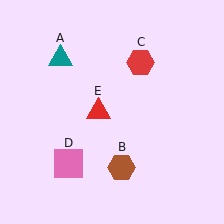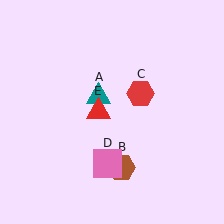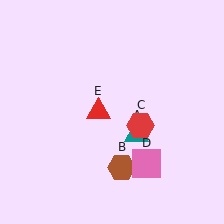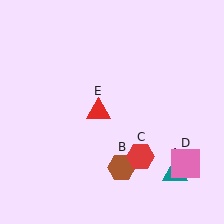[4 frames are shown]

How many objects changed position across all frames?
3 objects changed position: teal triangle (object A), red hexagon (object C), pink square (object D).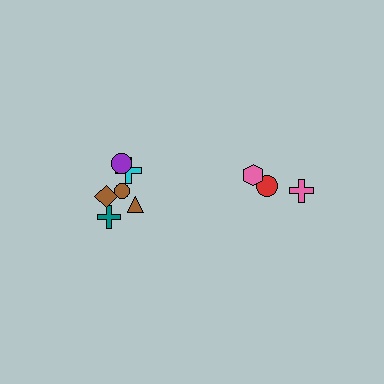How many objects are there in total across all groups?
There are 9 objects.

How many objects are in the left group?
There are 6 objects.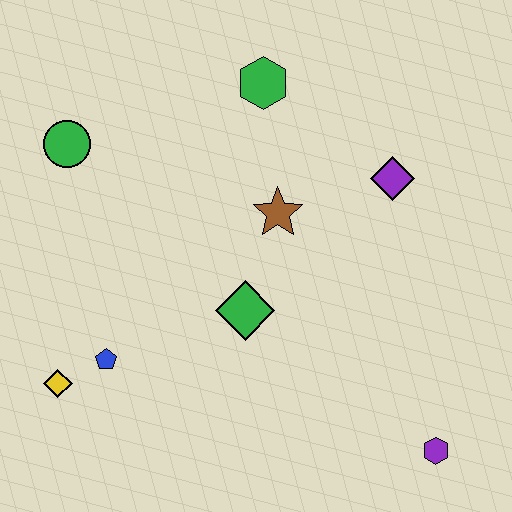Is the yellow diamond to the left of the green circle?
Yes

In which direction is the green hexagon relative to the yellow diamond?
The green hexagon is above the yellow diamond.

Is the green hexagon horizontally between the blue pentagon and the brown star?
Yes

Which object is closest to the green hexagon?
The brown star is closest to the green hexagon.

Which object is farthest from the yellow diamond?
The purple diamond is farthest from the yellow diamond.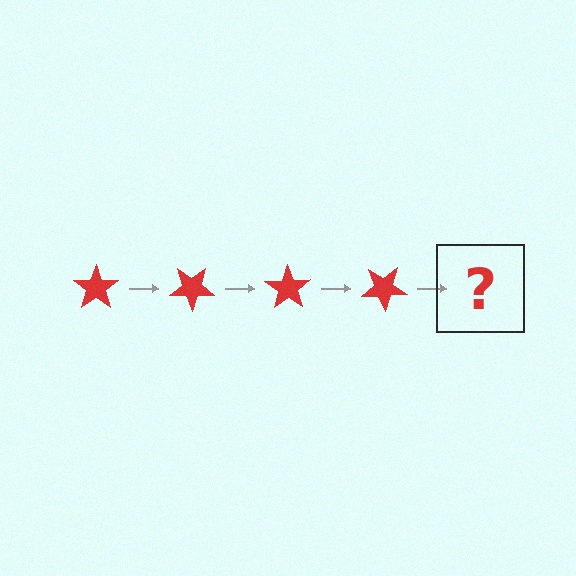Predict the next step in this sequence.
The next step is a red star rotated 140 degrees.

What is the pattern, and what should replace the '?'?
The pattern is that the star rotates 35 degrees each step. The '?' should be a red star rotated 140 degrees.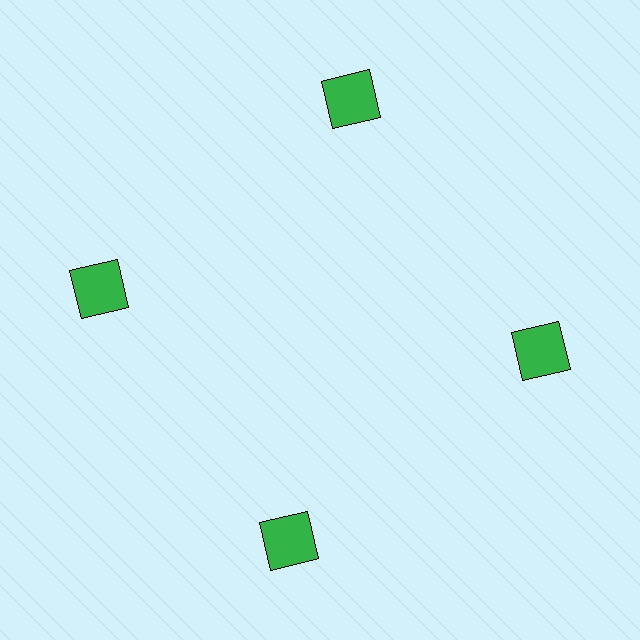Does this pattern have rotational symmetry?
Yes, this pattern has 4-fold rotational symmetry. It looks the same after rotating 90 degrees around the center.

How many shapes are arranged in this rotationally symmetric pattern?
There are 4 shapes, arranged in 4 groups of 1.